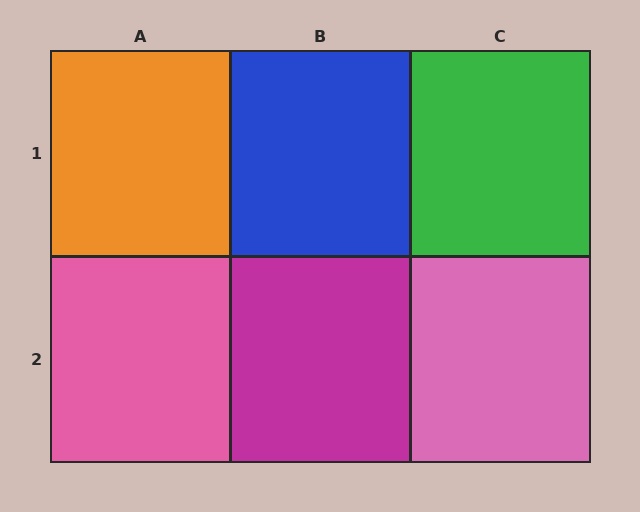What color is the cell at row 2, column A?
Pink.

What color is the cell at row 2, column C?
Pink.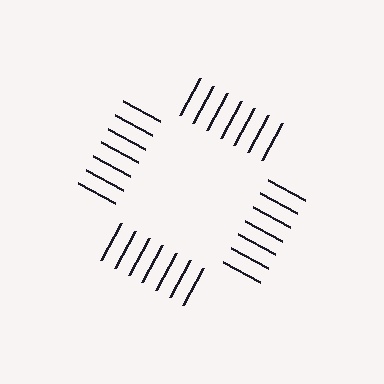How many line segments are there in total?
28 — 7 along each of the 4 edges.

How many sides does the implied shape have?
4 sides — the line-ends trace a square.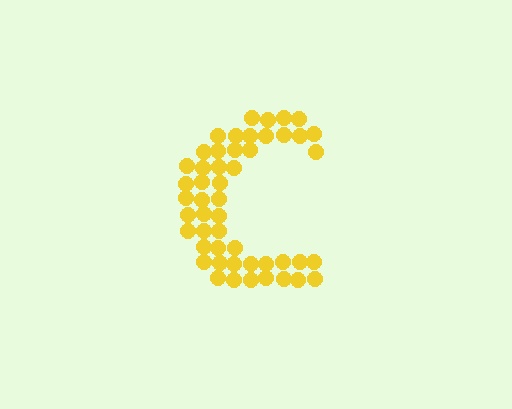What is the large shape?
The large shape is the letter C.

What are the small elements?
The small elements are circles.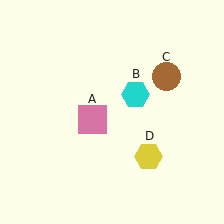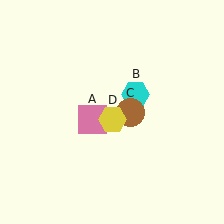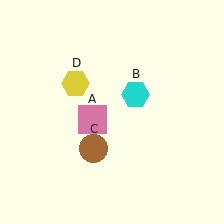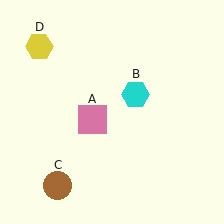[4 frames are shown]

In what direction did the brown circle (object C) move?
The brown circle (object C) moved down and to the left.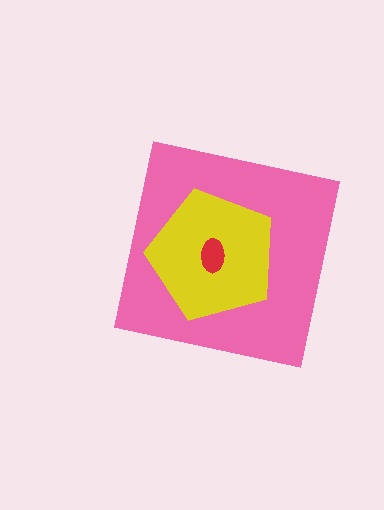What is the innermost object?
The red ellipse.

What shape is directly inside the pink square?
The yellow pentagon.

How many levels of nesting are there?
3.